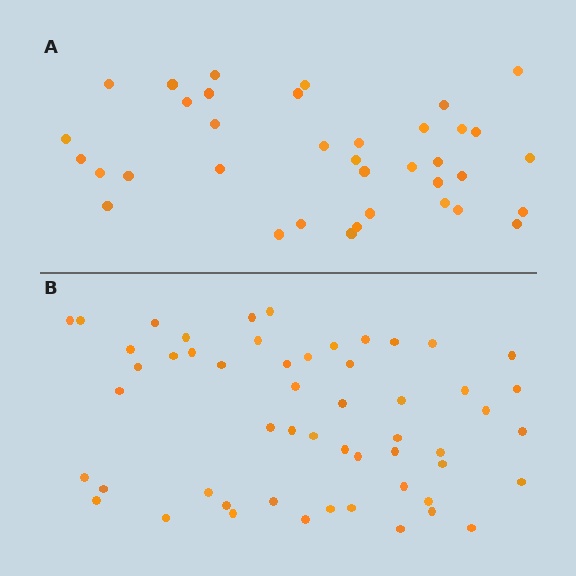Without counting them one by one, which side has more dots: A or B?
Region B (the bottom region) has more dots.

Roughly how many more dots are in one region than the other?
Region B has approximately 15 more dots than region A.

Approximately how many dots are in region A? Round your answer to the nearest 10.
About 40 dots. (The exact count is 37, which rounds to 40.)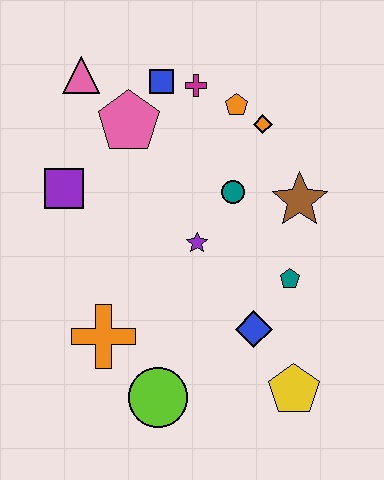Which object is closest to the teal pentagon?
The blue diamond is closest to the teal pentagon.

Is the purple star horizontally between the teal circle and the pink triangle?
Yes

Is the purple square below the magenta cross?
Yes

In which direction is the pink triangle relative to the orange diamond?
The pink triangle is to the left of the orange diamond.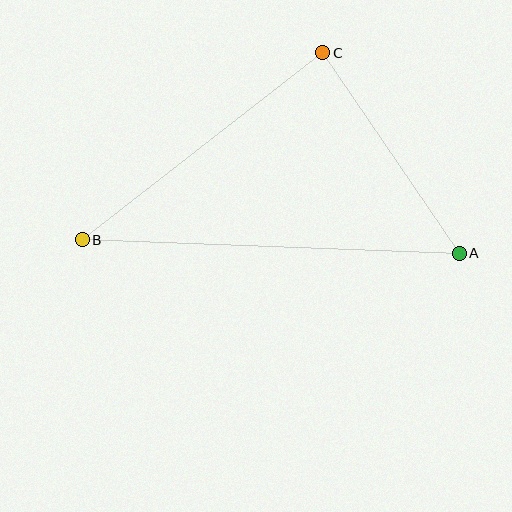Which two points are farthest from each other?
Points A and B are farthest from each other.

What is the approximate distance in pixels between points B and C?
The distance between B and C is approximately 305 pixels.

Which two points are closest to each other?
Points A and C are closest to each other.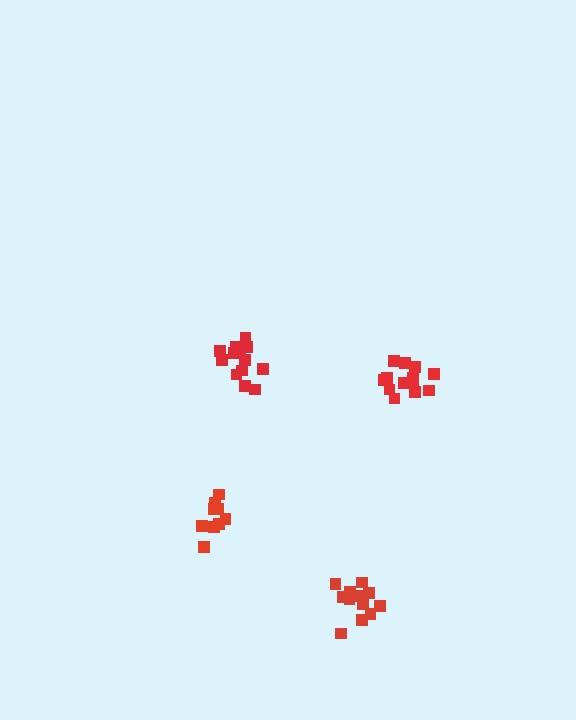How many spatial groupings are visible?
There are 4 spatial groupings.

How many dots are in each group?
Group 1: 10 dots, Group 2: 12 dots, Group 3: 13 dots, Group 4: 13 dots (48 total).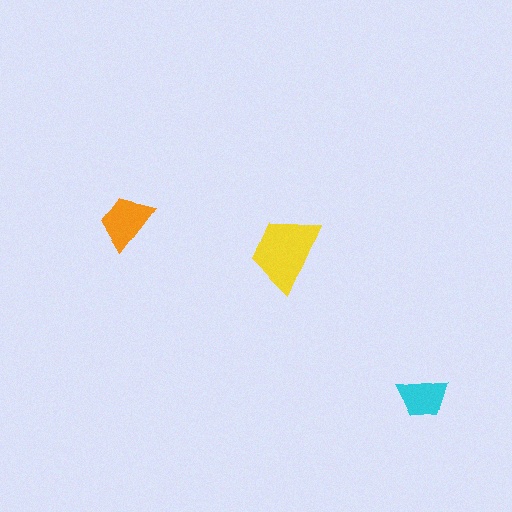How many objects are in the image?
There are 3 objects in the image.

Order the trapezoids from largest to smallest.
the yellow one, the orange one, the cyan one.